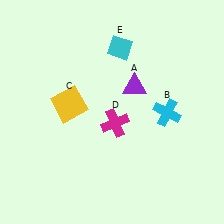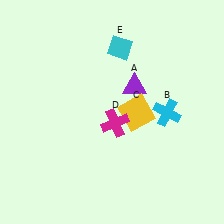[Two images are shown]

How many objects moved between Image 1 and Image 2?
1 object moved between the two images.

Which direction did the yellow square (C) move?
The yellow square (C) moved right.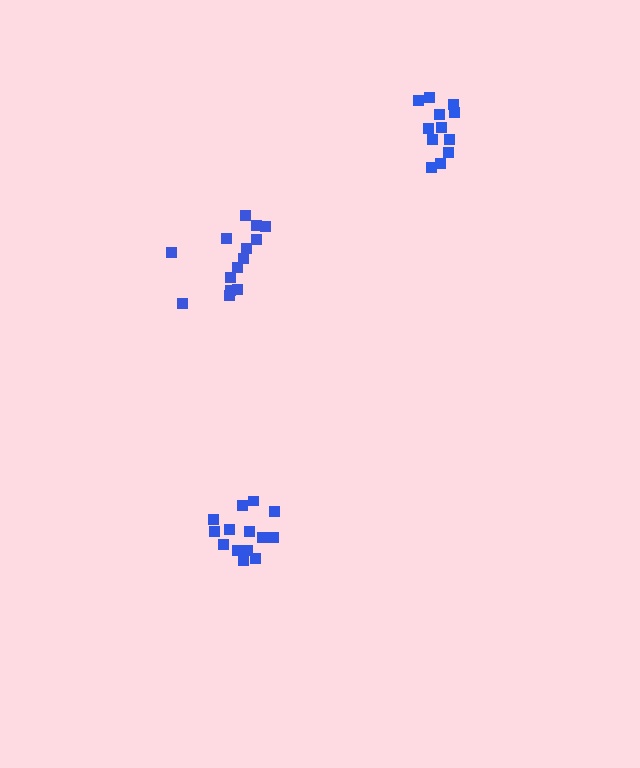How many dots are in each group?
Group 1: 14 dots, Group 2: 14 dots, Group 3: 12 dots (40 total).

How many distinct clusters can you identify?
There are 3 distinct clusters.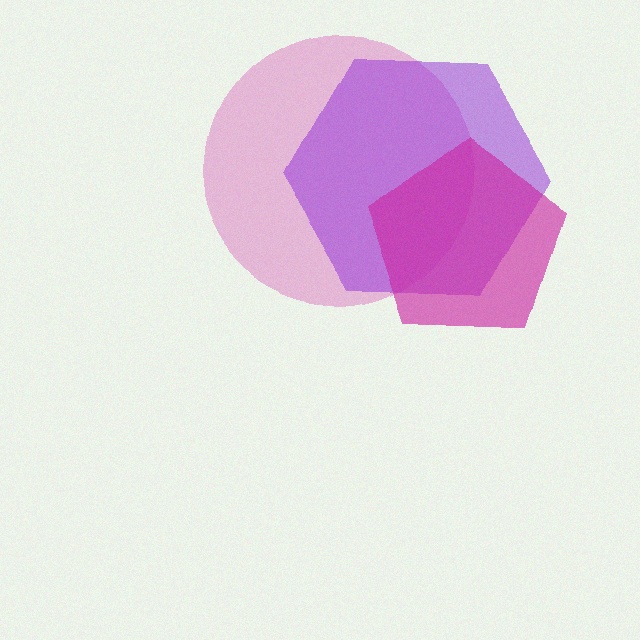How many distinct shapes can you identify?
There are 3 distinct shapes: a pink circle, a purple hexagon, a magenta pentagon.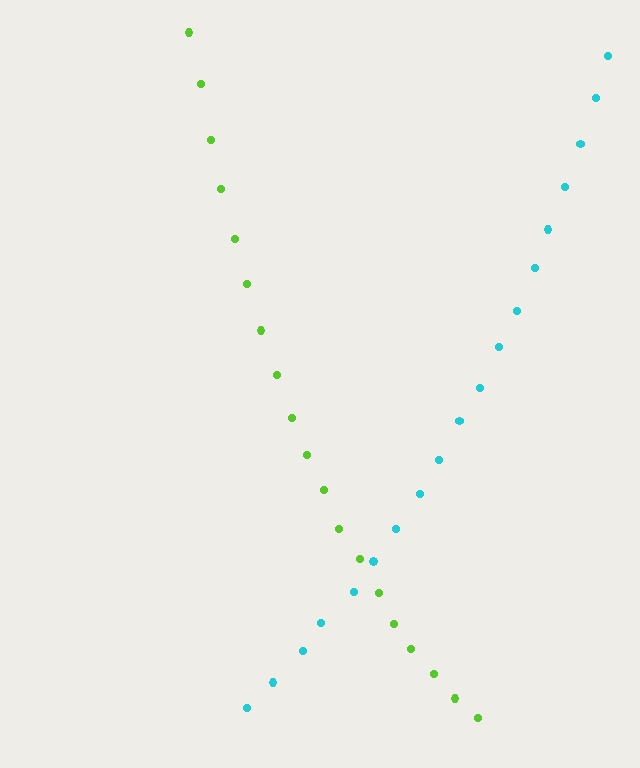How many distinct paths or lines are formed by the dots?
There are 2 distinct paths.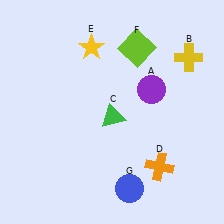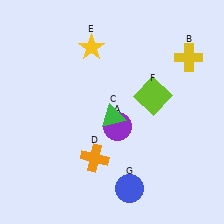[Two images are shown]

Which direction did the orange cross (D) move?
The orange cross (D) moved left.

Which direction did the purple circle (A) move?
The purple circle (A) moved down.